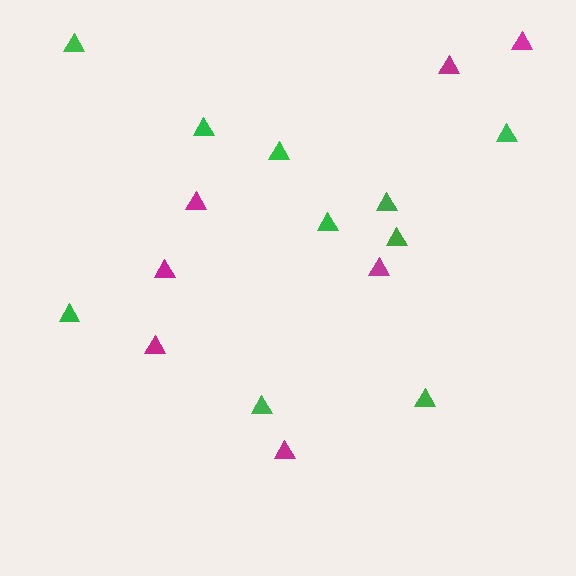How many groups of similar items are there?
There are 2 groups: one group of magenta triangles (7) and one group of green triangles (10).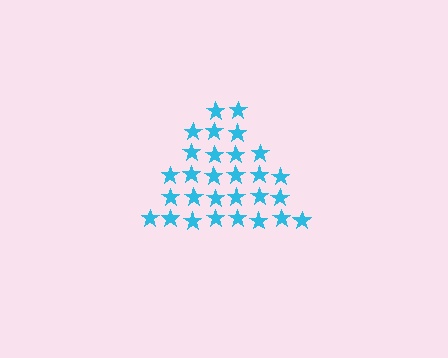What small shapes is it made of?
It is made of small stars.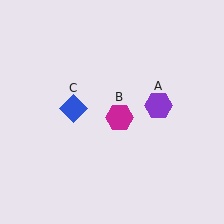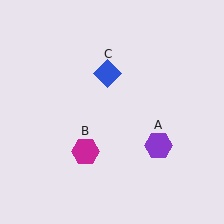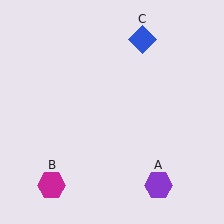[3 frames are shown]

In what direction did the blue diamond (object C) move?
The blue diamond (object C) moved up and to the right.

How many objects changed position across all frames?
3 objects changed position: purple hexagon (object A), magenta hexagon (object B), blue diamond (object C).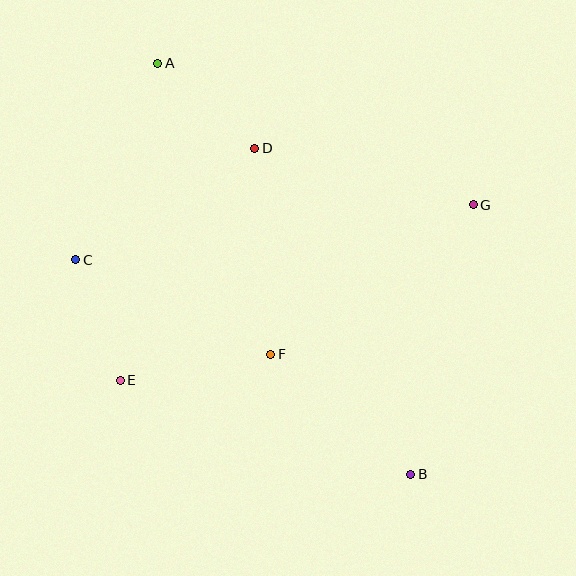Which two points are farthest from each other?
Points A and B are farthest from each other.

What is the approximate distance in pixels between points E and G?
The distance between E and G is approximately 394 pixels.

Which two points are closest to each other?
Points C and E are closest to each other.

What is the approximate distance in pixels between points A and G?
The distance between A and G is approximately 346 pixels.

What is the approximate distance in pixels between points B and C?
The distance between B and C is approximately 398 pixels.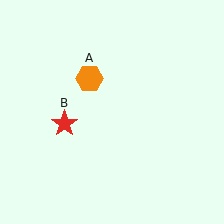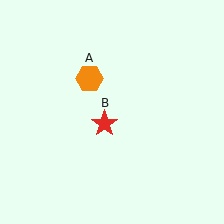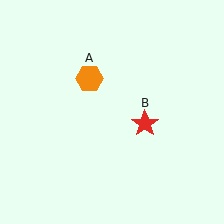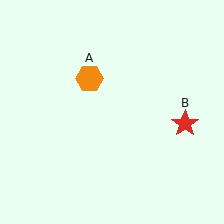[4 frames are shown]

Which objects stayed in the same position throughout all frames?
Orange hexagon (object A) remained stationary.